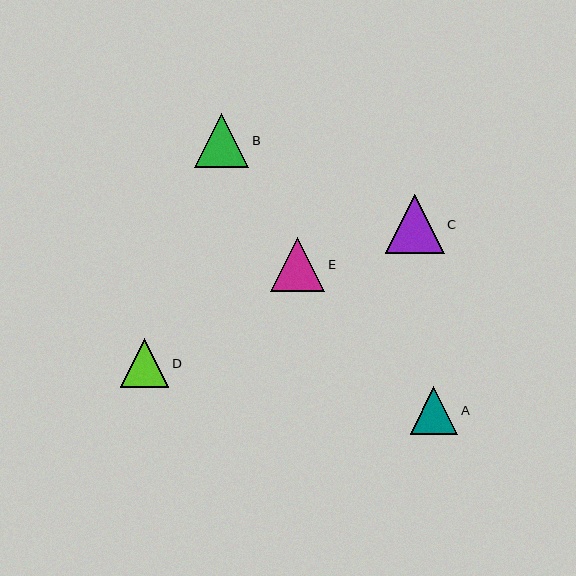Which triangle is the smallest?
Triangle A is the smallest with a size of approximately 48 pixels.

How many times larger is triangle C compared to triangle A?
Triangle C is approximately 1.2 times the size of triangle A.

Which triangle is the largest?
Triangle C is the largest with a size of approximately 58 pixels.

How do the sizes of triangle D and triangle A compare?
Triangle D and triangle A are approximately the same size.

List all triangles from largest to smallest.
From largest to smallest: C, E, B, D, A.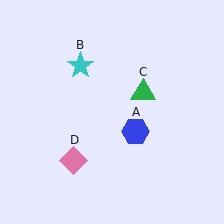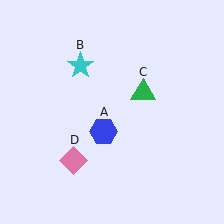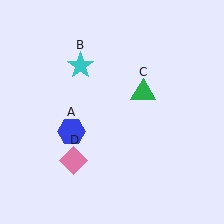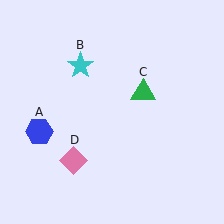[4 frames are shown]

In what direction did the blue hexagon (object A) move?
The blue hexagon (object A) moved left.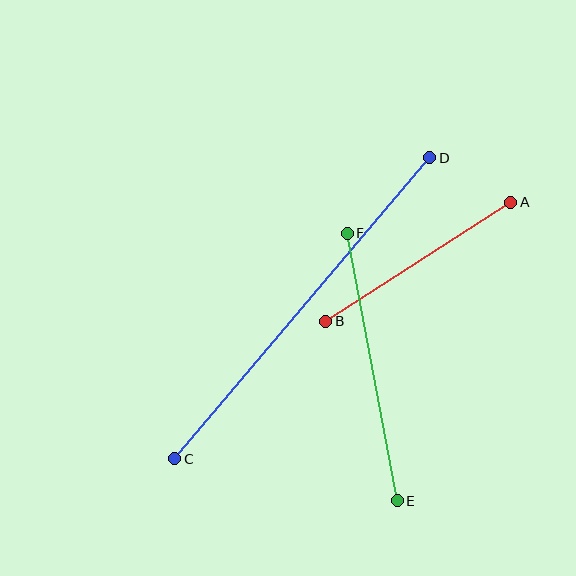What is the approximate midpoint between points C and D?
The midpoint is at approximately (302, 308) pixels.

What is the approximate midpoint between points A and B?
The midpoint is at approximately (418, 262) pixels.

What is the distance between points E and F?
The distance is approximately 272 pixels.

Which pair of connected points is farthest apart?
Points C and D are farthest apart.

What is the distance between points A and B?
The distance is approximately 220 pixels.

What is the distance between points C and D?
The distance is approximately 394 pixels.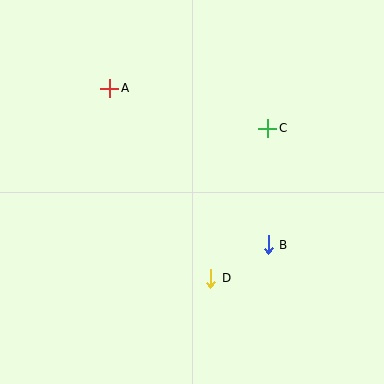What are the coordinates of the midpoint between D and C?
The midpoint between D and C is at (239, 203).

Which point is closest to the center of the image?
Point D at (211, 278) is closest to the center.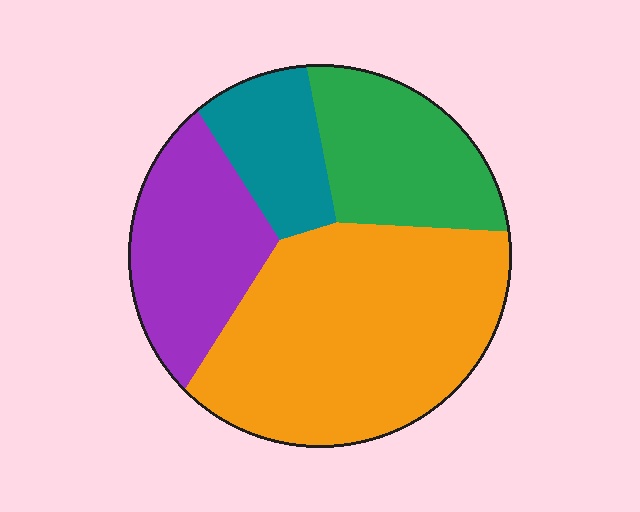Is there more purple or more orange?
Orange.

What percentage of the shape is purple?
Purple covers about 20% of the shape.